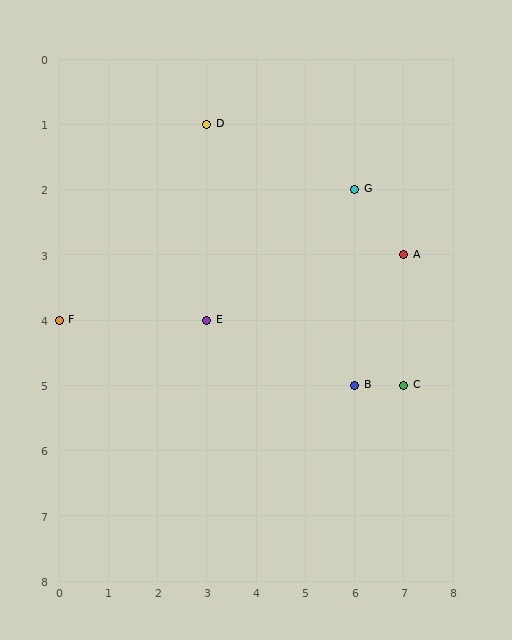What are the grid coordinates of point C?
Point C is at grid coordinates (7, 5).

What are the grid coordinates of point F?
Point F is at grid coordinates (0, 4).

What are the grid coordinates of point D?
Point D is at grid coordinates (3, 1).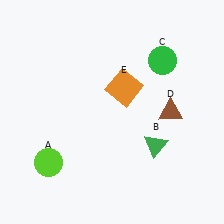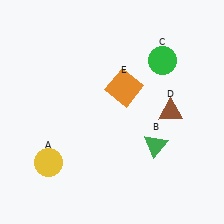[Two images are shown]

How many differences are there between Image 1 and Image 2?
There is 1 difference between the two images.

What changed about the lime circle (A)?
In Image 1, A is lime. In Image 2, it changed to yellow.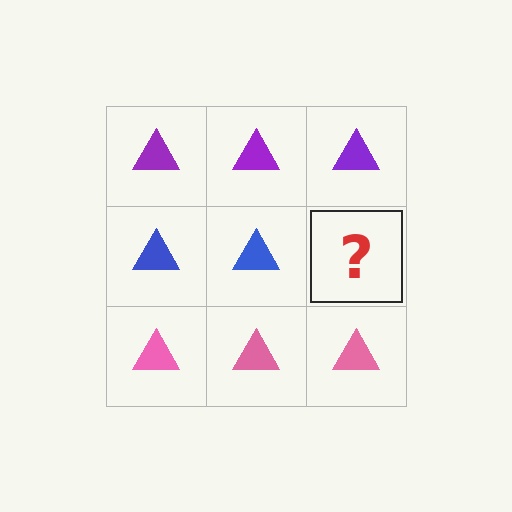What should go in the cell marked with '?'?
The missing cell should contain a blue triangle.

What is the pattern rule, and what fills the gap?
The rule is that each row has a consistent color. The gap should be filled with a blue triangle.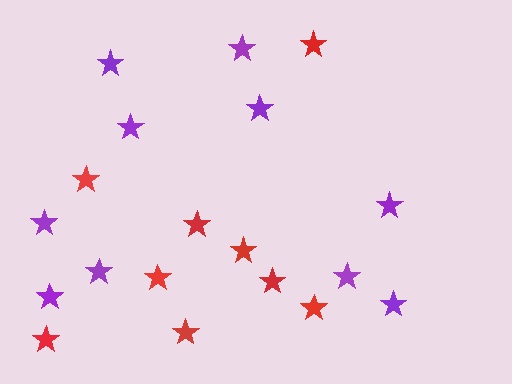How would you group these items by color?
There are 2 groups: one group of red stars (9) and one group of purple stars (10).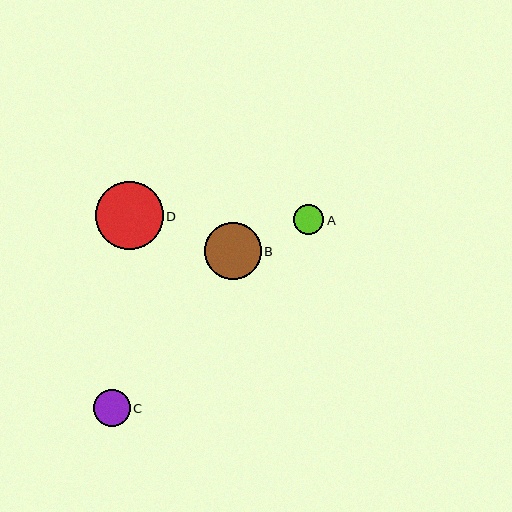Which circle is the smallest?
Circle A is the smallest with a size of approximately 31 pixels.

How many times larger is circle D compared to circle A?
Circle D is approximately 2.2 times the size of circle A.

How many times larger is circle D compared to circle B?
Circle D is approximately 1.2 times the size of circle B.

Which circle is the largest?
Circle D is the largest with a size of approximately 68 pixels.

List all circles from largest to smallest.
From largest to smallest: D, B, C, A.